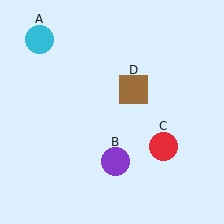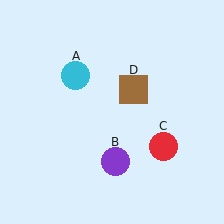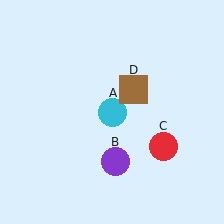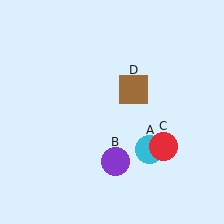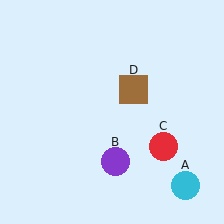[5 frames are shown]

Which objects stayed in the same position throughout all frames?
Purple circle (object B) and red circle (object C) and brown square (object D) remained stationary.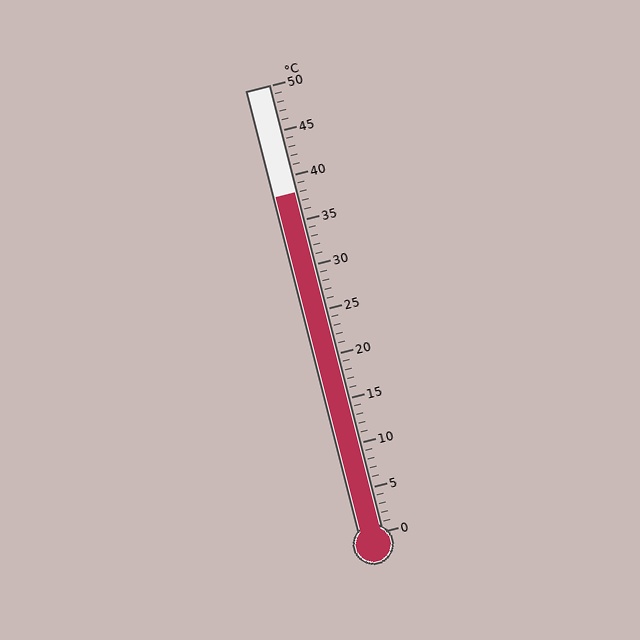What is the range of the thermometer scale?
The thermometer scale ranges from 0°C to 50°C.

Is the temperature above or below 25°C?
The temperature is above 25°C.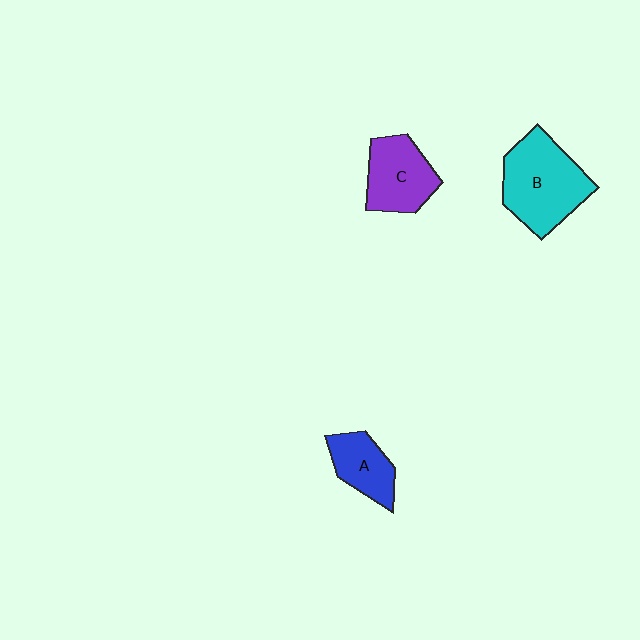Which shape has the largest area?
Shape B (cyan).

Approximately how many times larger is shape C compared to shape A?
Approximately 1.3 times.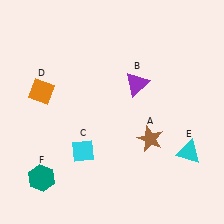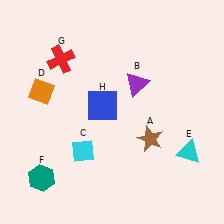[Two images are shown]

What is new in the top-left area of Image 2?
A blue square (H) was added in the top-left area of Image 2.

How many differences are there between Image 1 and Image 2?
There are 2 differences between the two images.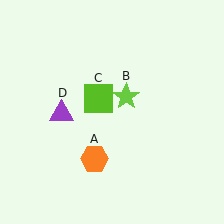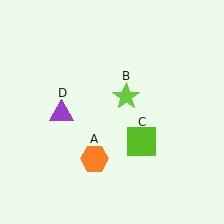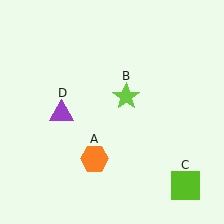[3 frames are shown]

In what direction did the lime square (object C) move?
The lime square (object C) moved down and to the right.